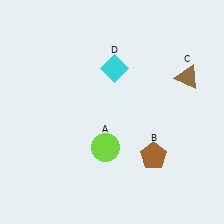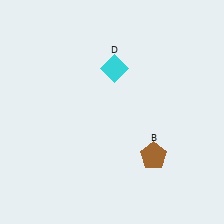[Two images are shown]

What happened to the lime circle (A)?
The lime circle (A) was removed in Image 2. It was in the bottom-left area of Image 1.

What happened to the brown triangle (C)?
The brown triangle (C) was removed in Image 2. It was in the top-right area of Image 1.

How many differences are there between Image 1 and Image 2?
There are 2 differences between the two images.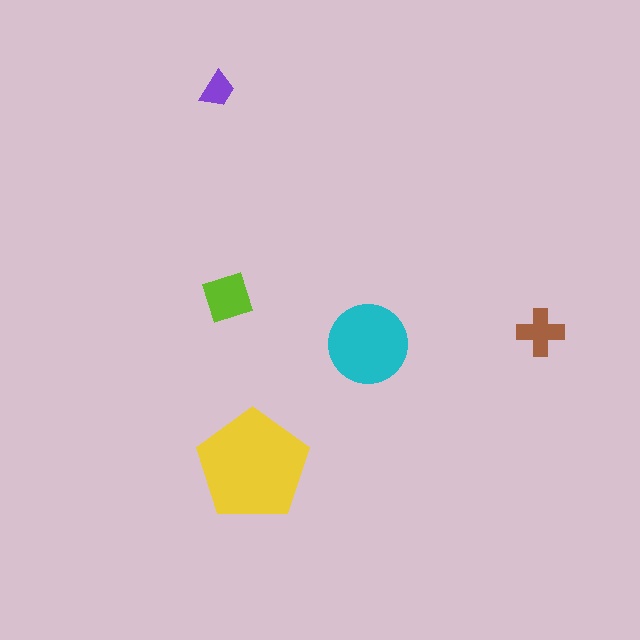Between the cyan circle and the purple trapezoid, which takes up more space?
The cyan circle.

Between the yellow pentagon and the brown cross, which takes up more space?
The yellow pentagon.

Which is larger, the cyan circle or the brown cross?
The cyan circle.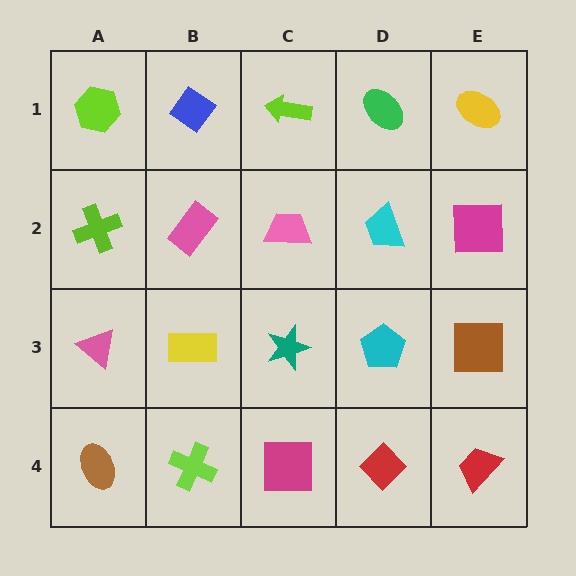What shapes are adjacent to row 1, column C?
A pink trapezoid (row 2, column C), a blue diamond (row 1, column B), a green ellipse (row 1, column D).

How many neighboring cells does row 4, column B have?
3.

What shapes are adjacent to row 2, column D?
A green ellipse (row 1, column D), a cyan pentagon (row 3, column D), a pink trapezoid (row 2, column C), a magenta square (row 2, column E).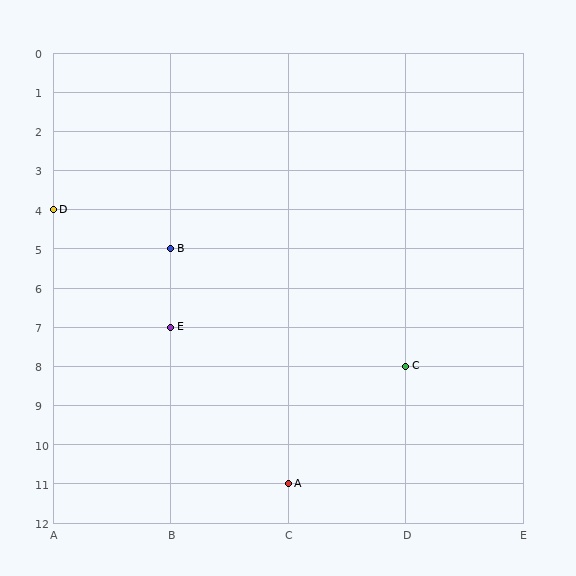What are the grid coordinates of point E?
Point E is at grid coordinates (B, 7).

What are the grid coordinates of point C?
Point C is at grid coordinates (D, 8).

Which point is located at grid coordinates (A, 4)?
Point D is at (A, 4).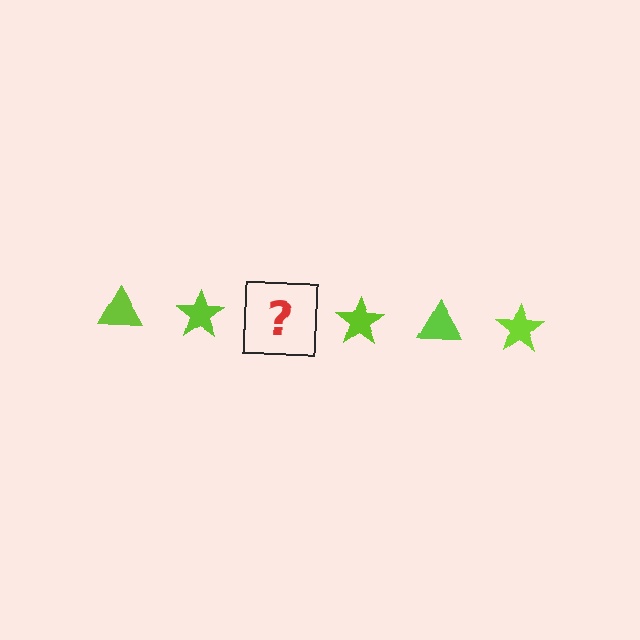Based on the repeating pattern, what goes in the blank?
The blank should be a lime triangle.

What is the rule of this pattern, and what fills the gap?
The rule is that the pattern cycles through triangle, star shapes in lime. The gap should be filled with a lime triangle.